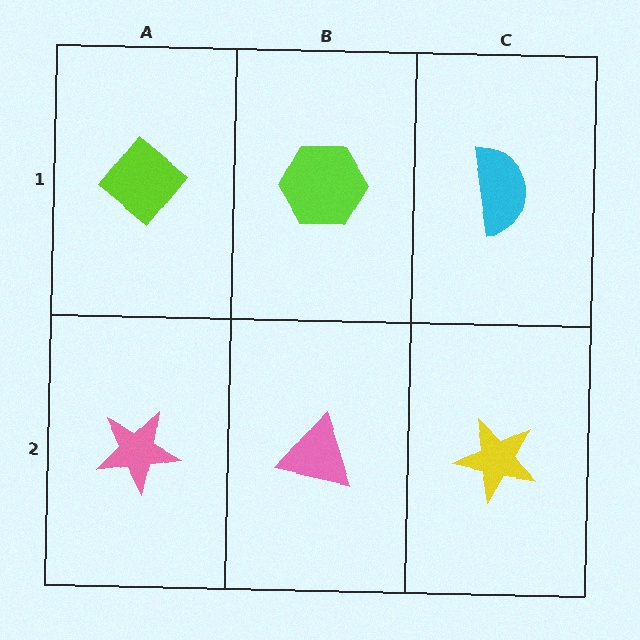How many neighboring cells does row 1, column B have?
3.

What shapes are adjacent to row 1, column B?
A pink triangle (row 2, column B), a lime diamond (row 1, column A), a cyan semicircle (row 1, column C).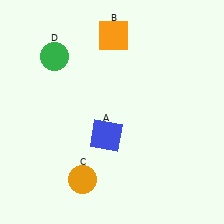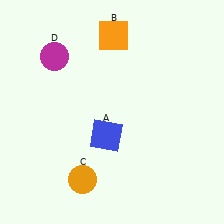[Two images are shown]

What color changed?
The circle (D) changed from green in Image 1 to magenta in Image 2.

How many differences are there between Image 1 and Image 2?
There is 1 difference between the two images.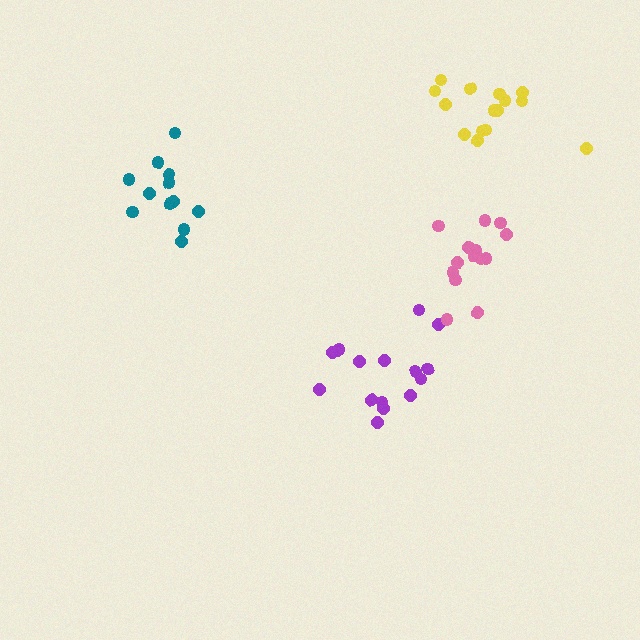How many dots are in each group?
Group 1: 16 dots, Group 2: 15 dots, Group 3: 12 dots, Group 4: 14 dots (57 total).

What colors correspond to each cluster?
The clusters are colored: purple, yellow, teal, pink.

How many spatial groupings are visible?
There are 4 spatial groupings.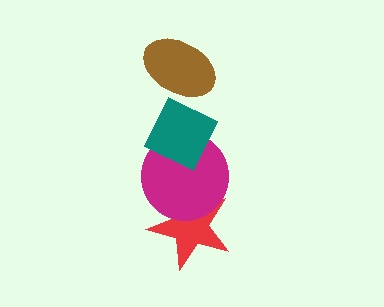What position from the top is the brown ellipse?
The brown ellipse is 1st from the top.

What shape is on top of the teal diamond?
The brown ellipse is on top of the teal diamond.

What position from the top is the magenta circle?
The magenta circle is 3rd from the top.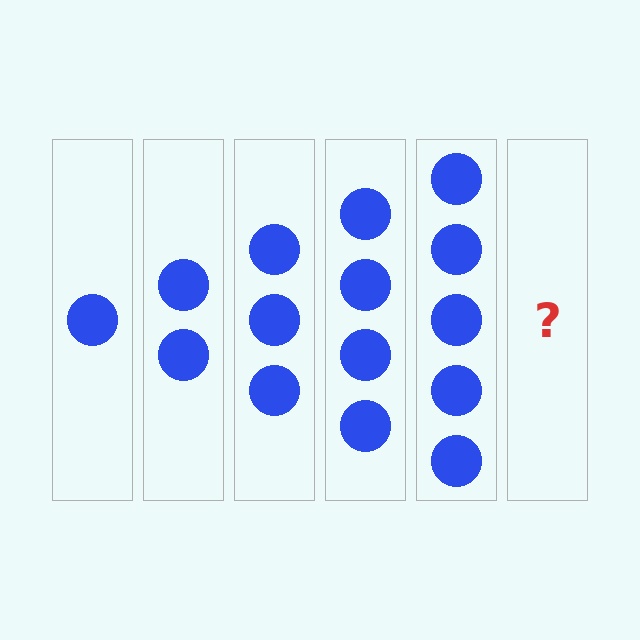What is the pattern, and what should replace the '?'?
The pattern is that each step adds one more circle. The '?' should be 6 circles.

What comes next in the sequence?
The next element should be 6 circles.